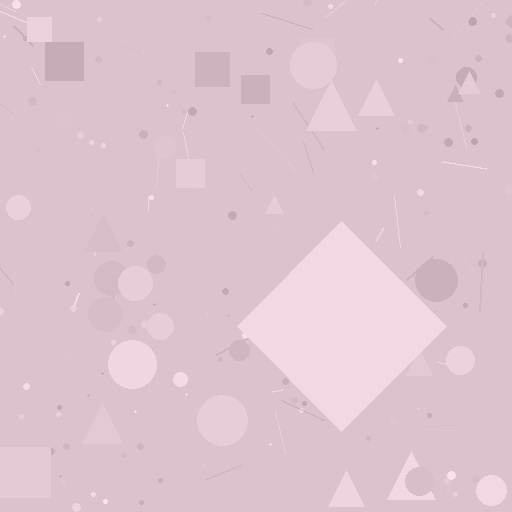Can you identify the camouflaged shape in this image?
The camouflaged shape is a diamond.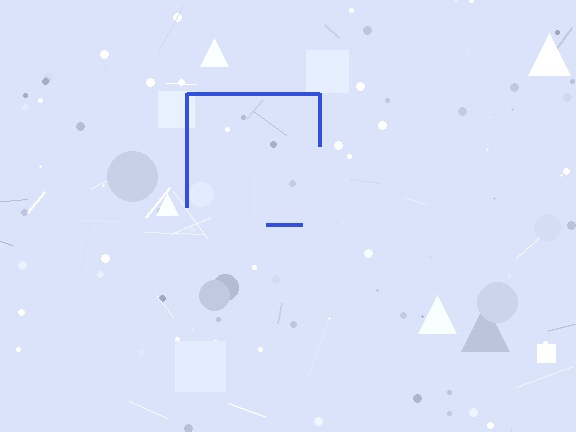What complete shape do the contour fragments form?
The contour fragments form a square.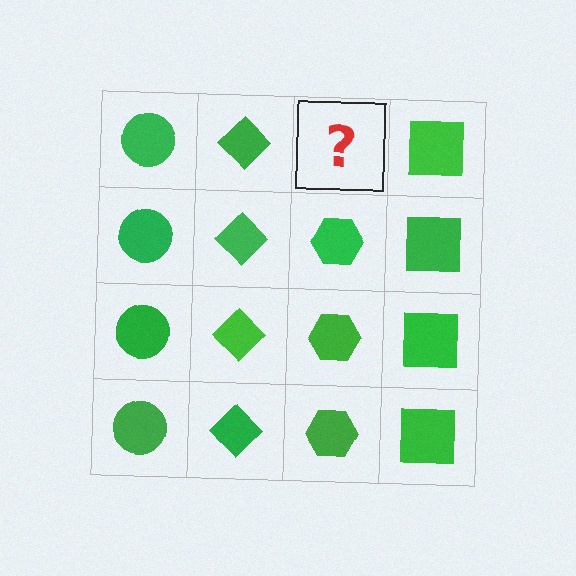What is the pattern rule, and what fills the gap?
The rule is that each column has a consistent shape. The gap should be filled with a green hexagon.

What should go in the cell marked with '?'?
The missing cell should contain a green hexagon.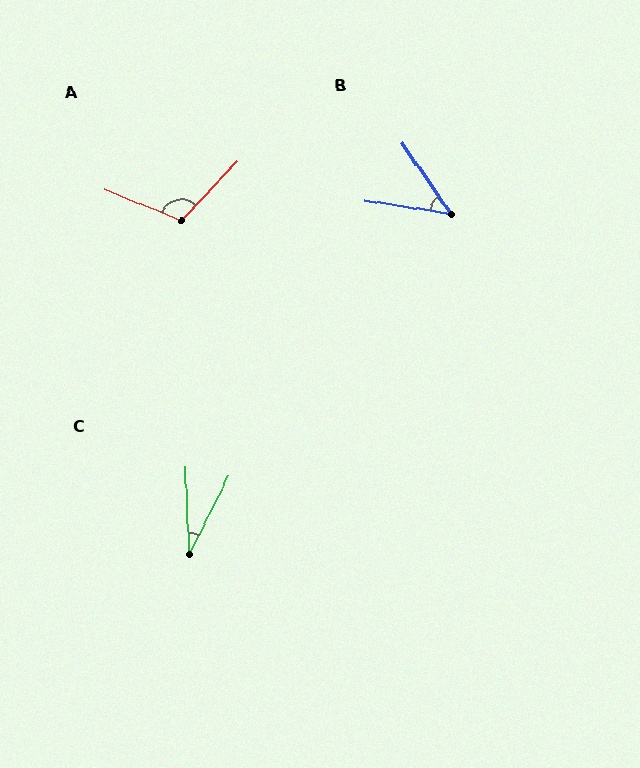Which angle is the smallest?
C, at approximately 29 degrees.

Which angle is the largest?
A, at approximately 112 degrees.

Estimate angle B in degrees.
Approximately 46 degrees.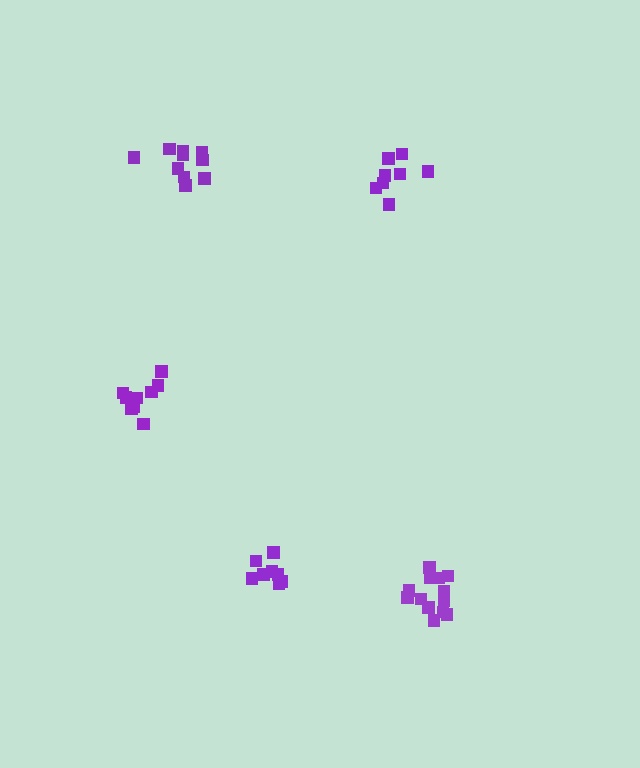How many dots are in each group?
Group 1: 8 dots, Group 2: 8 dots, Group 3: 13 dots, Group 4: 10 dots, Group 5: 9 dots (48 total).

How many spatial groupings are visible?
There are 5 spatial groupings.